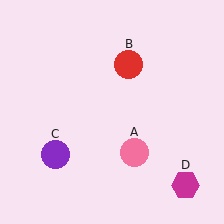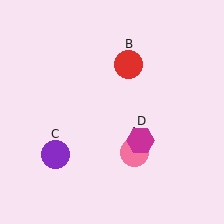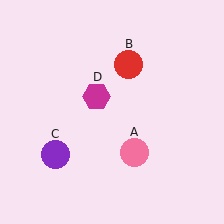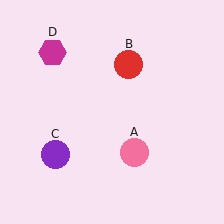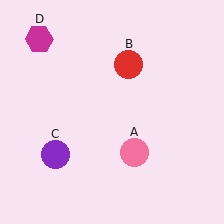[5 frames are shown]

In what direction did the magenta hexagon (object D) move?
The magenta hexagon (object D) moved up and to the left.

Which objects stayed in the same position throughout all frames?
Pink circle (object A) and red circle (object B) and purple circle (object C) remained stationary.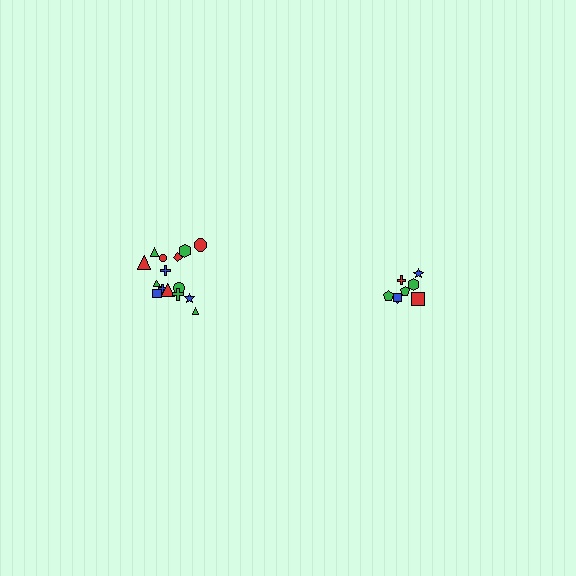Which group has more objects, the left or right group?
The left group.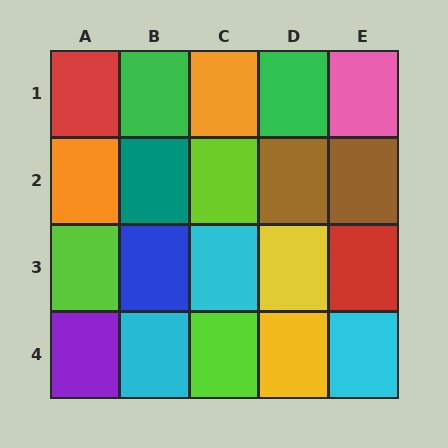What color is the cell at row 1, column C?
Orange.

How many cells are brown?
2 cells are brown.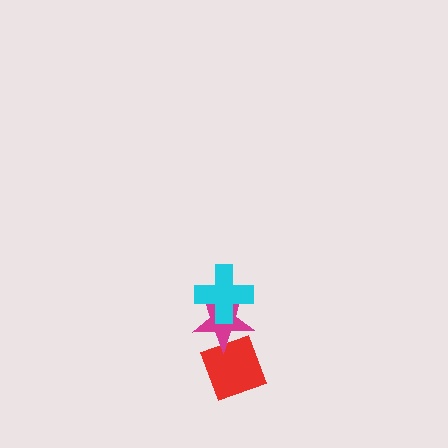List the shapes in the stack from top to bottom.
From top to bottom: the cyan cross, the magenta star, the red diamond.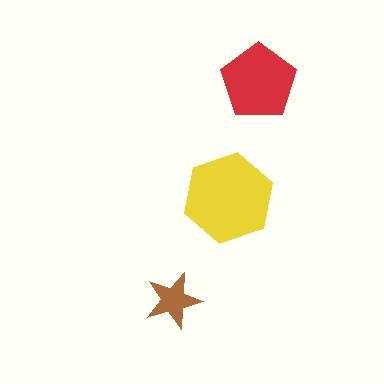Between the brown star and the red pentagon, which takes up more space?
The red pentagon.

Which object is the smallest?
The brown star.